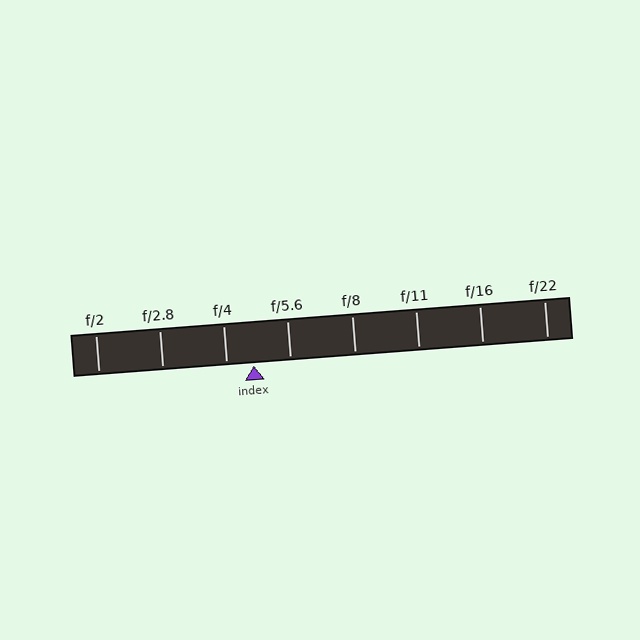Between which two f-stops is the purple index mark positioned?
The index mark is between f/4 and f/5.6.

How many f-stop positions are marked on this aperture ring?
There are 8 f-stop positions marked.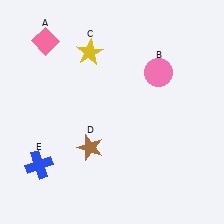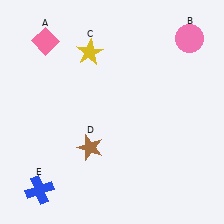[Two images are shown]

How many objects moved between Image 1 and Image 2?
2 objects moved between the two images.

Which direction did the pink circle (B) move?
The pink circle (B) moved up.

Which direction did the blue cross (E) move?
The blue cross (E) moved down.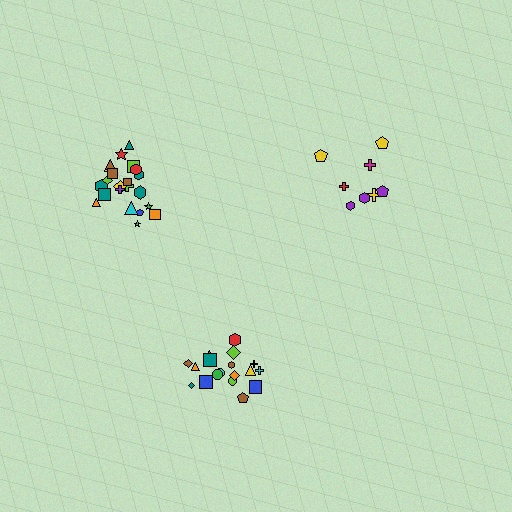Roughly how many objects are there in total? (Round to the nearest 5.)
Roughly 50 objects in total.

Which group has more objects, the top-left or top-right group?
The top-left group.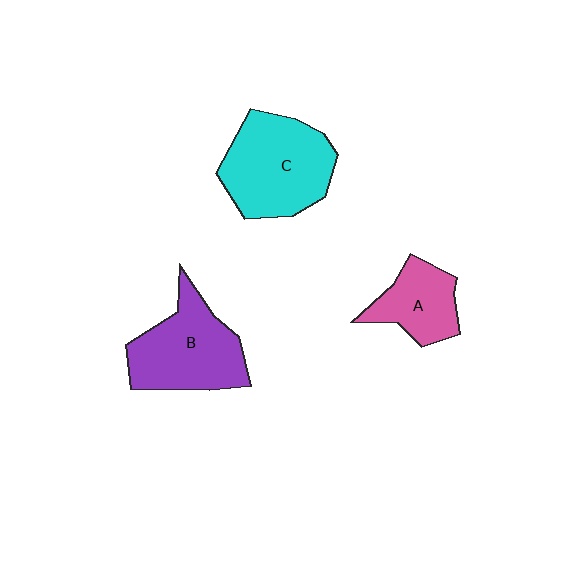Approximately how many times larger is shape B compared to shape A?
Approximately 1.6 times.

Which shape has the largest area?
Shape C (cyan).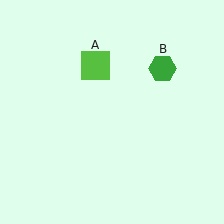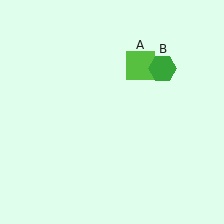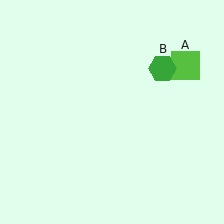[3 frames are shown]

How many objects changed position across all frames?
1 object changed position: lime square (object A).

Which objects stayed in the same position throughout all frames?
Green hexagon (object B) remained stationary.